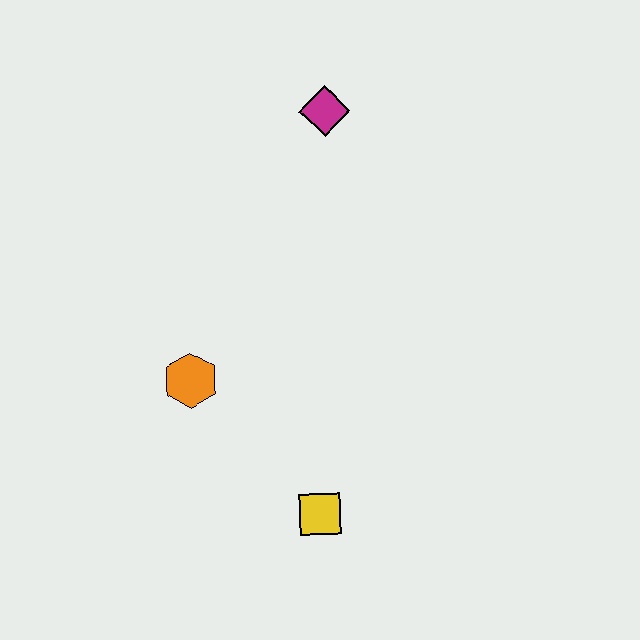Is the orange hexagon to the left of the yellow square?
Yes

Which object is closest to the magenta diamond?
The orange hexagon is closest to the magenta diamond.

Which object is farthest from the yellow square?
The magenta diamond is farthest from the yellow square.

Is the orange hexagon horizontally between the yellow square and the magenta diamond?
No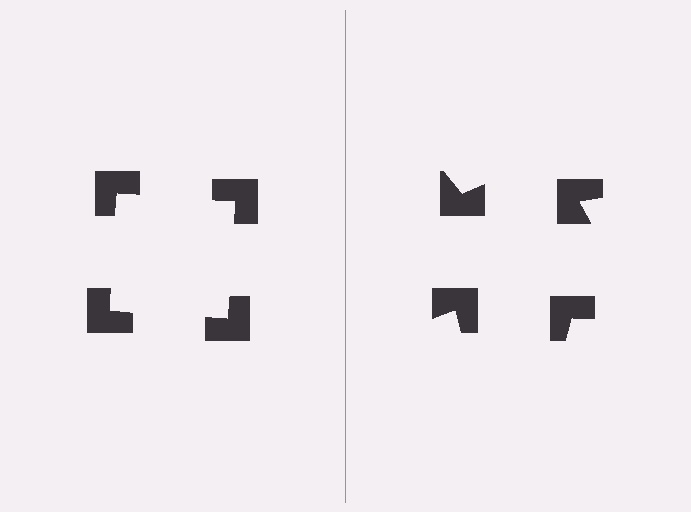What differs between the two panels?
The notched squares are positioned identically on both sides; only the wedge orientations differ. On the left they align to a square; on the right they are misaligned.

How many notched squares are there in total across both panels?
8 — 4 on each side.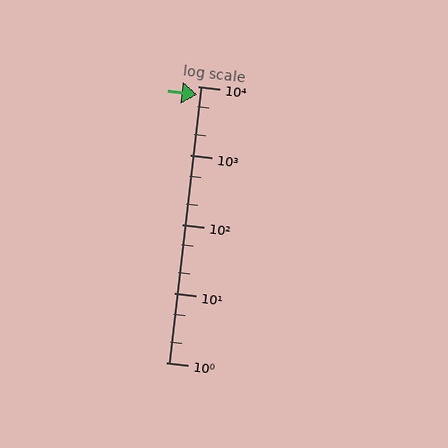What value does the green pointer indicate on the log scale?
The pointer indicates approximately 7600.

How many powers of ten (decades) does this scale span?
The scale spans 4 decades, from 1 to 10000.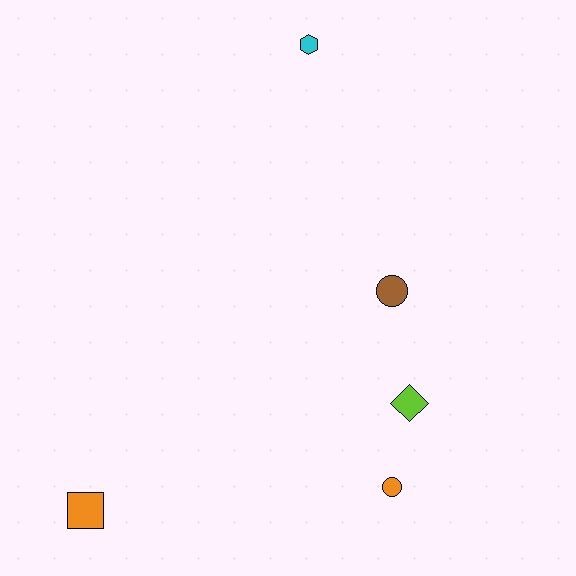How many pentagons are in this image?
There are no pentagons.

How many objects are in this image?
There are 5 objects.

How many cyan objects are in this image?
There is 1 cyan object.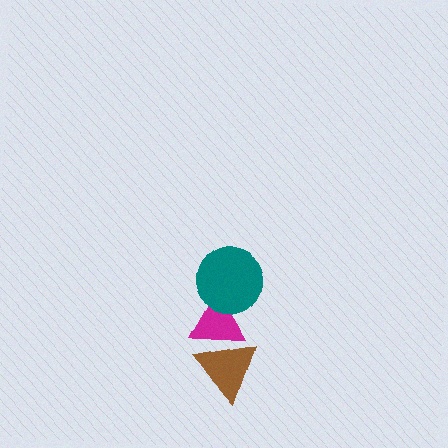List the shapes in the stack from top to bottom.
From top to bottom: the teal circle, the magenta triangle, the brown triangle.